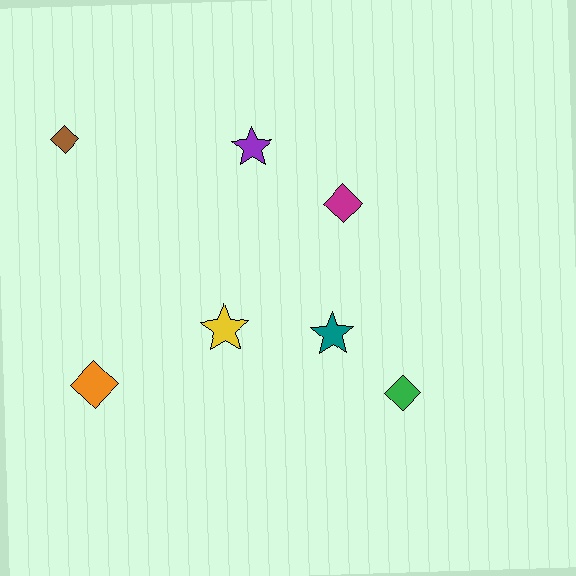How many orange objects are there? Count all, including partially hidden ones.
There is 1 orange object.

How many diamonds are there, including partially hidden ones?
There are 4 diamonds.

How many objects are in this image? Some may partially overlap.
There are 7 objects.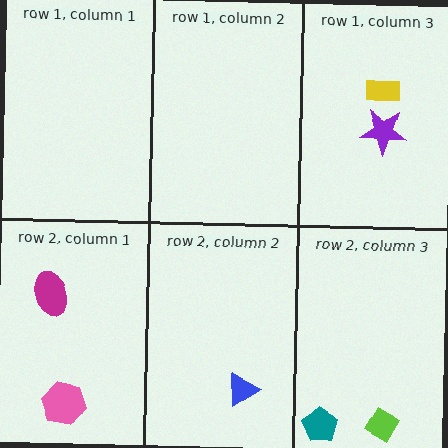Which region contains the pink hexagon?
The row 2, column 1 region.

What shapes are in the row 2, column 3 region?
The teal pentagon, the lime diamond.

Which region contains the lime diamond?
The row 2, column 3 region.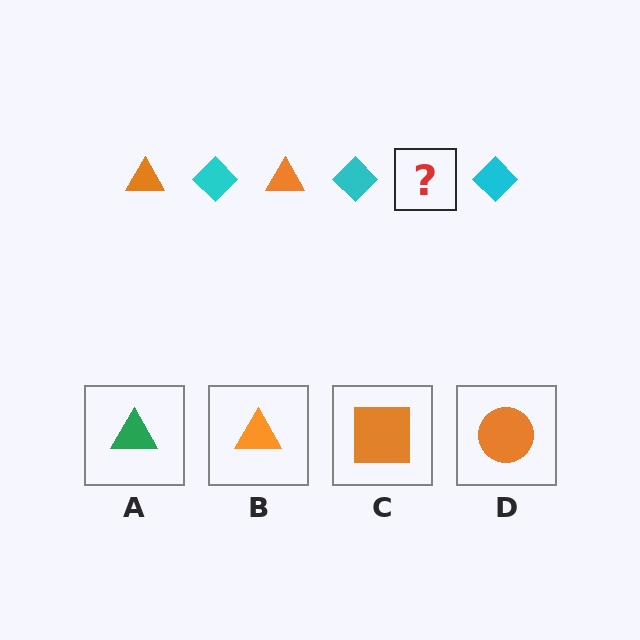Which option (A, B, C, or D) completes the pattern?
B.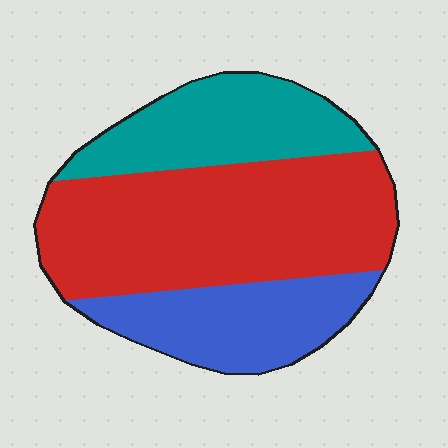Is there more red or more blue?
Red.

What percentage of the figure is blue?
Blue takes up about one quarter (1/4) of the figure.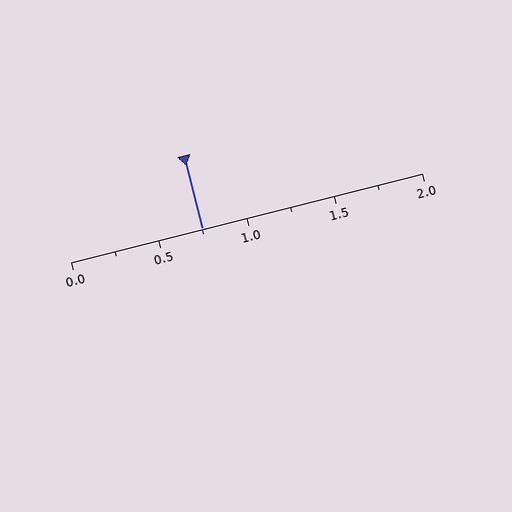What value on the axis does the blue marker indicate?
The marker indicates approximately 0.75.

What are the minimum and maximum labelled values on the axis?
The axis runs from 0.0 to 2.0.